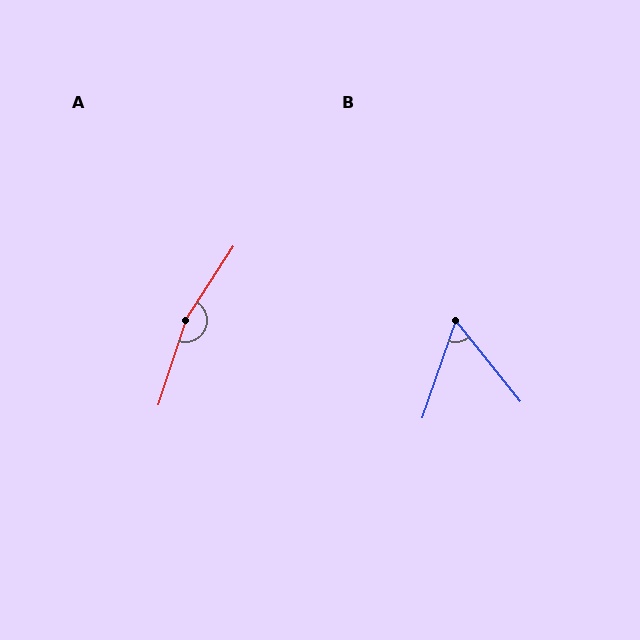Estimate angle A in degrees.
Approximately 165 degrees.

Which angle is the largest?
A, at approximately 165 degrees.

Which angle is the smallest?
B, at approximately 57 degrees.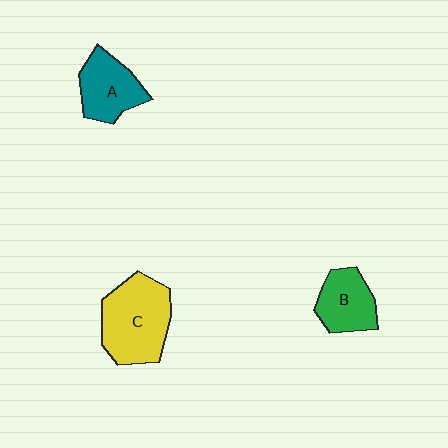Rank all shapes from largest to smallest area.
From largest to smallest: C (yellow), A (teal), B (green).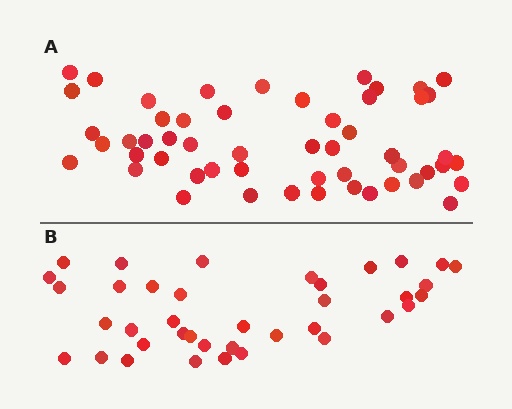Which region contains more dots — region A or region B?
Region A (the top region) has more dots.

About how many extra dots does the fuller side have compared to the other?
Region A has approximately 15 more dots than region B.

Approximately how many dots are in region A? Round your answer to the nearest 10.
About 50 dots. (The exact count is 53, which rounds to 50.)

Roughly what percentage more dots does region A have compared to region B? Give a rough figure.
About 40% more.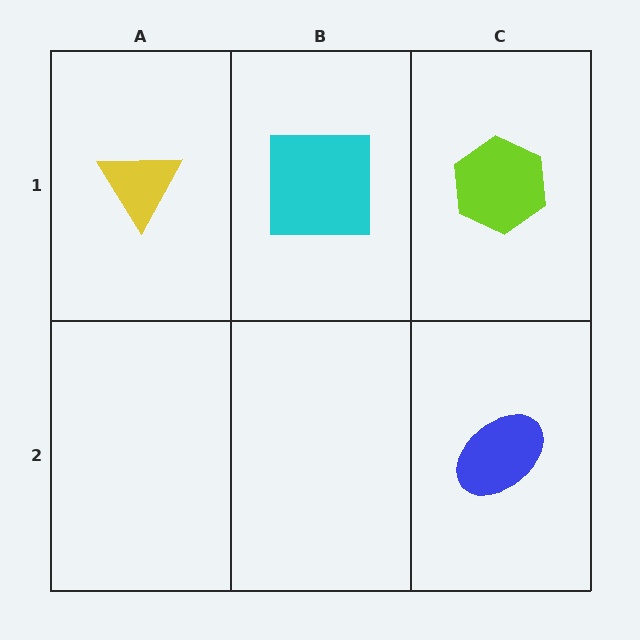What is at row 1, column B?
A cyan square.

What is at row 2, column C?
A blue ellipse.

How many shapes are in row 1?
3 shapes.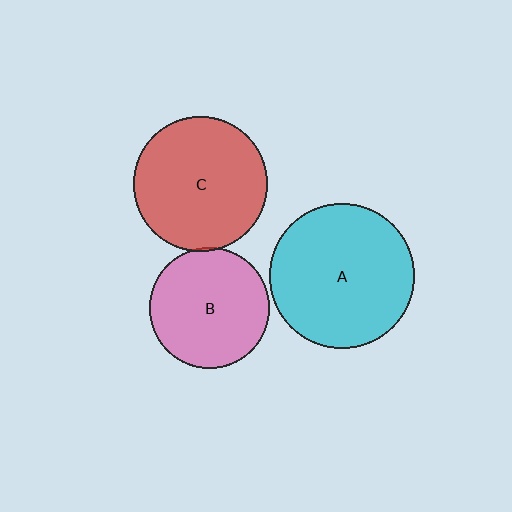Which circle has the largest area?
Circle A (cyan).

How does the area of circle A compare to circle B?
Approximately 1.5 times.